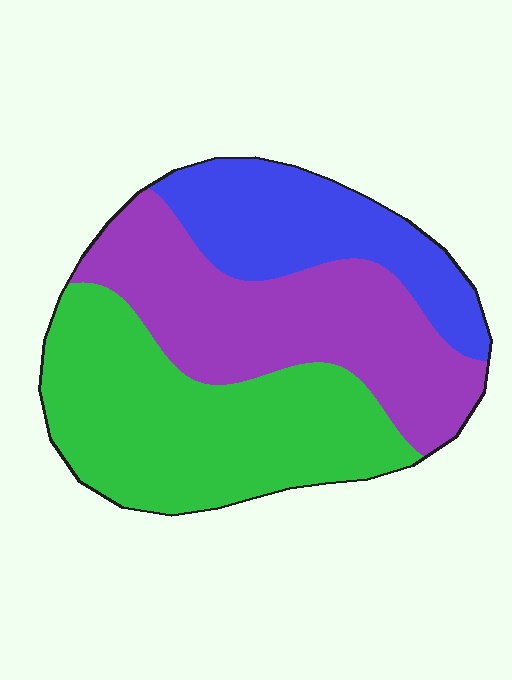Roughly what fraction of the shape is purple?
Purple covers around 35% of the shape.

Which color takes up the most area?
Green, at roughly 40%.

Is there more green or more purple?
Green.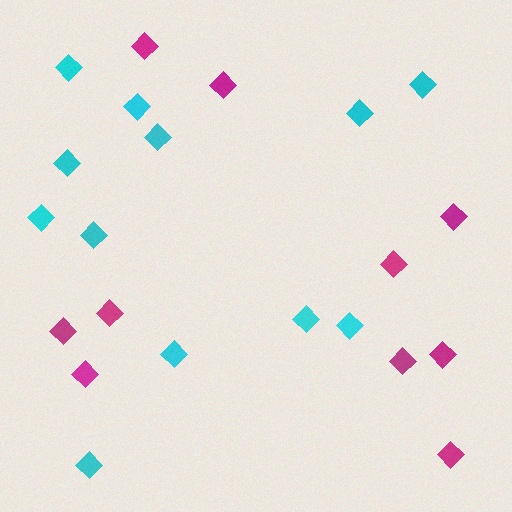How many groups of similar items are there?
There are 2 groups: one group of magenta diamonds (10) and one group of cyan diamonds (12).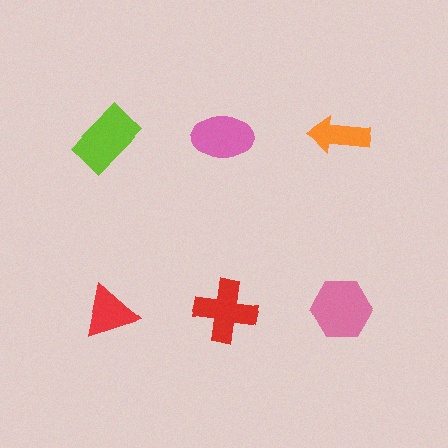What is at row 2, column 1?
A red triangle.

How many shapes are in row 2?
3 shapes.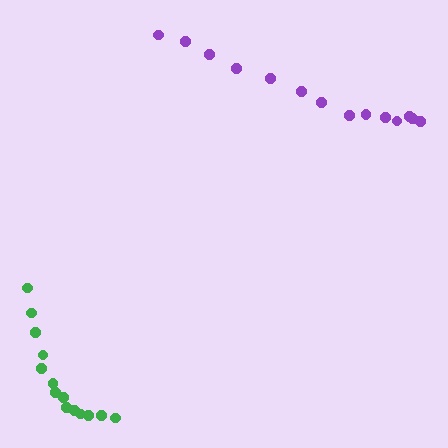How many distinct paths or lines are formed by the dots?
There are 2 distinct paths.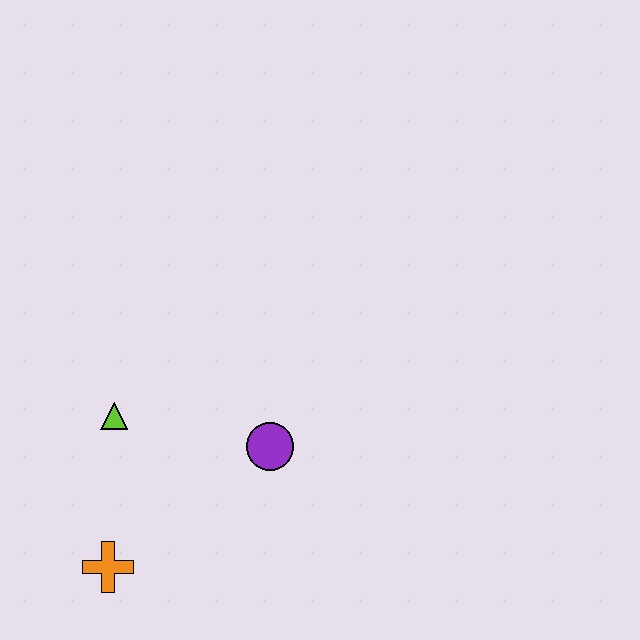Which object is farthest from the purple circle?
The orange cross is farthest from the purple circle.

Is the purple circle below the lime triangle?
Yes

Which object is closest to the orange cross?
The lime triangle is closest to the orange cross.